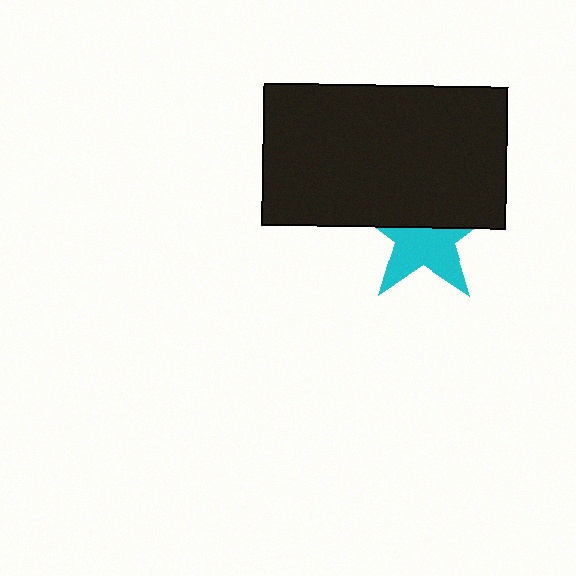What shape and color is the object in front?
The object in front is a black rectangle.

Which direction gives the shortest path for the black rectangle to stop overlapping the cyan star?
Moving up gives the shortest separation.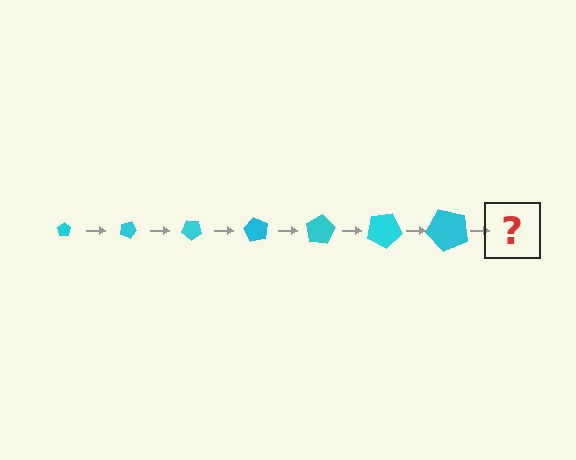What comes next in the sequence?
The next element should be a pentagon, larger than the previous one and rotated 140 degrees from the start.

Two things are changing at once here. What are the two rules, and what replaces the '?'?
The two rules are that the pentagon grows larger each step and it rotates 20 degrees each step. The '?' should be a pentagon, larger than the previous one and rotated 140 degrees from the start.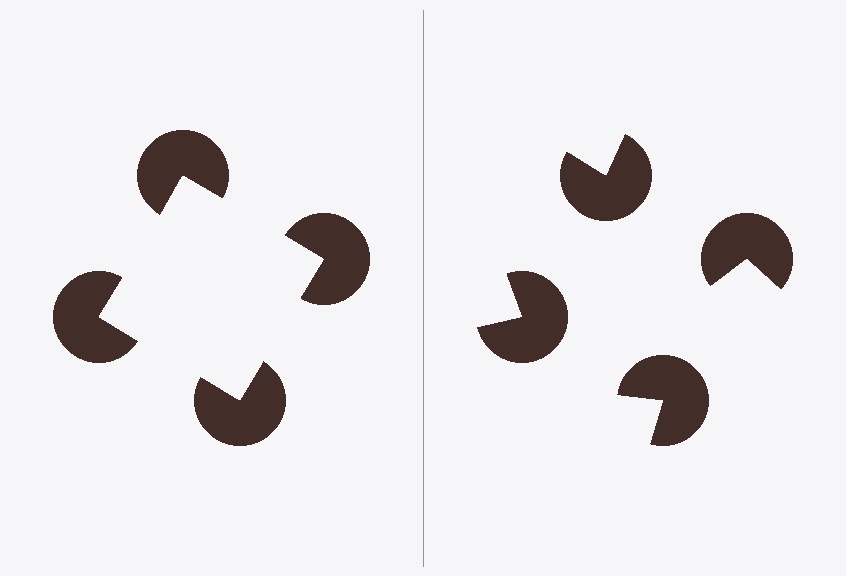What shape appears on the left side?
An illusory square.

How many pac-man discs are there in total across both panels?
8 — 4 on each side.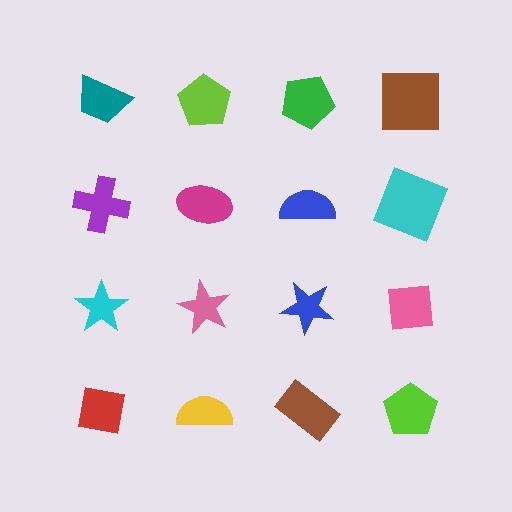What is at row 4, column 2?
A yellow semicircle.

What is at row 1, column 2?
A lime pentagon.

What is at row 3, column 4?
A pink square.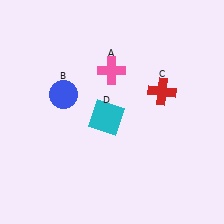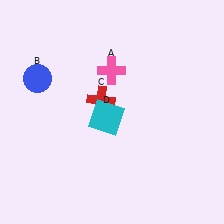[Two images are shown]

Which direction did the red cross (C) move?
The red cross (C) moved left.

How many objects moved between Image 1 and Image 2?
2 objects moved between the two images.